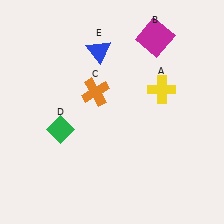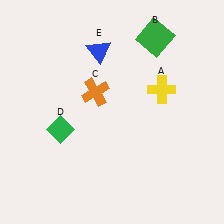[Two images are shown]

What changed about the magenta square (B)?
In Image 1, B is magenta. In Image 2, it changed to green.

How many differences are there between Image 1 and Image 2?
There is 1 difference between the two images.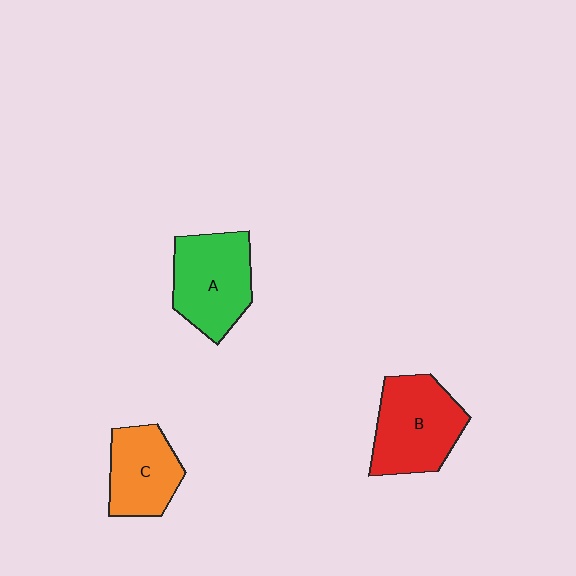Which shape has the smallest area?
Shape C (orange).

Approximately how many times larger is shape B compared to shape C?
Approximately 1.3 times.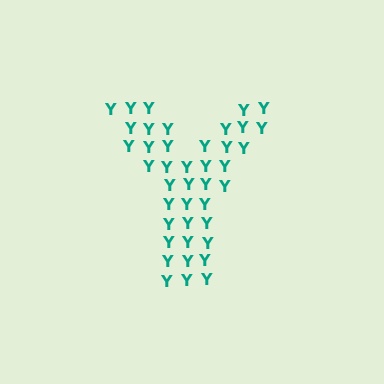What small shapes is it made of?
It is made of small letter Y's.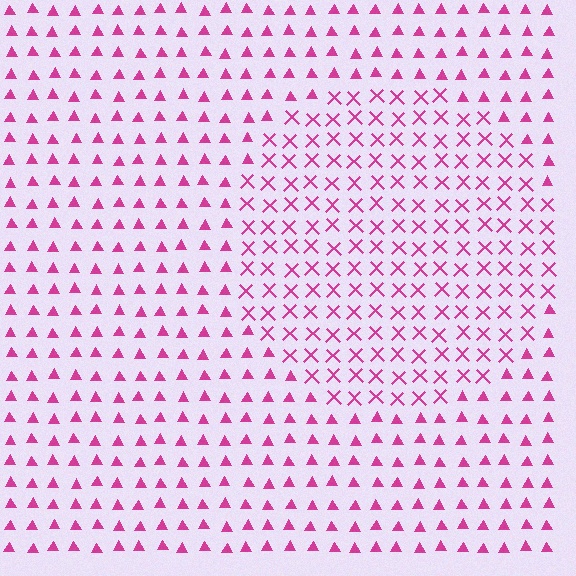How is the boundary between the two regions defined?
The boundary is defined by a change in element shape: X marks inside vs. triangles outside. All elements share the same color and spacing.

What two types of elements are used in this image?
The image uses X marks inside the circle region and triangles outside it.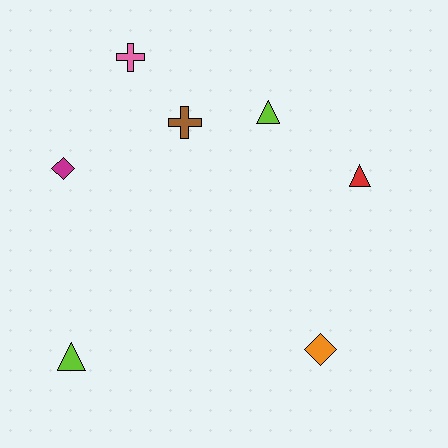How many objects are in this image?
There are 7 objects.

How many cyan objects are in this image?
There are no cyan objects.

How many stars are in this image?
There are no stars.